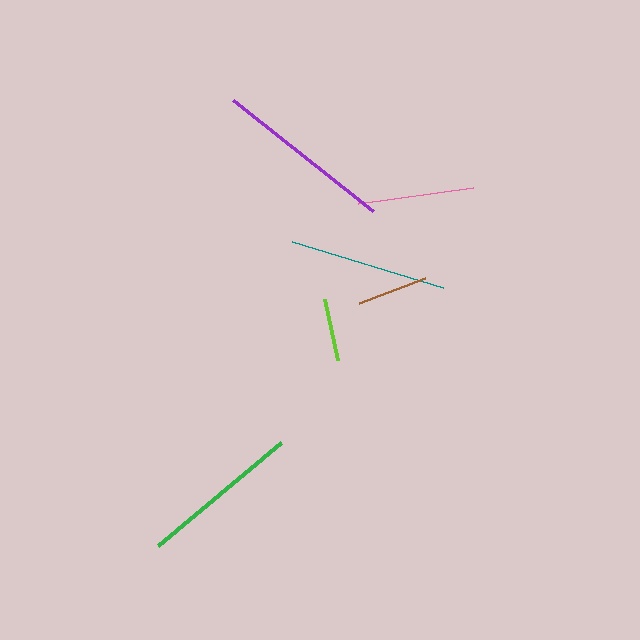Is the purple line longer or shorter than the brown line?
The purple line is longer than the brown line.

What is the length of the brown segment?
The brown segment is approximately 71 pixels long.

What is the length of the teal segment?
The teal segment is approximately 157 pixels long.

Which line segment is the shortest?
The lime line is the shortest at approximately 63 pixels.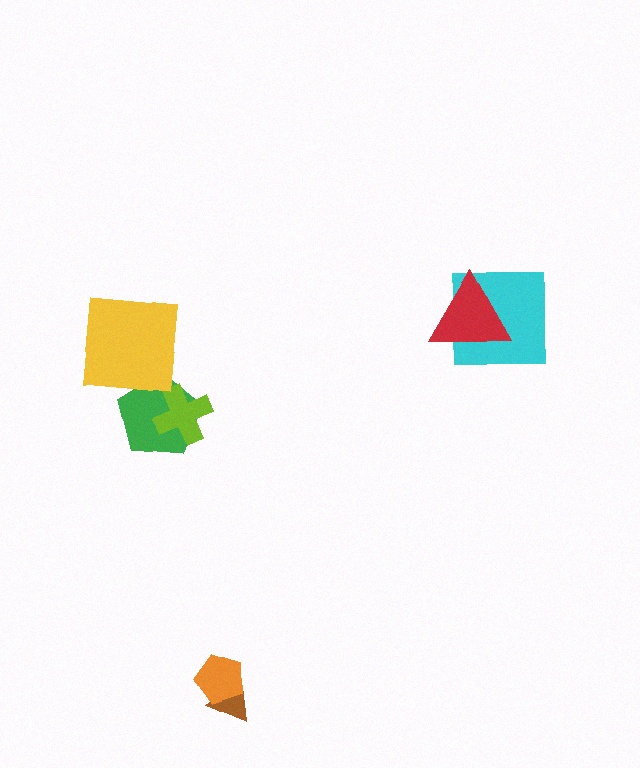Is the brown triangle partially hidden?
Yes, it is partially covered by another shape.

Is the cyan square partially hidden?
Yes, it is partially covered by another shape.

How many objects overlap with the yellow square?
1 object overlaps with the yellow square.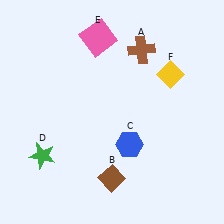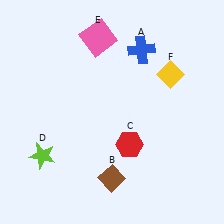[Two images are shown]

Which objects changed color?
A changed from brown to blue. C changed from blue to red. D changed from green to lime.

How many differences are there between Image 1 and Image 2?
There are 3 differences between the two images.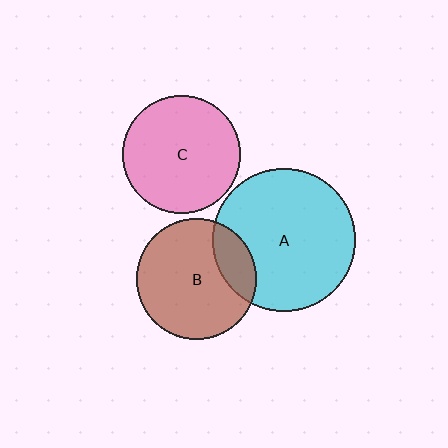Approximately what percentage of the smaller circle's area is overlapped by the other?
Approximately 20%.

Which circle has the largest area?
Circle A (cyan).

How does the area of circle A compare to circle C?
Approximately 1.5 times.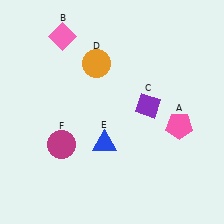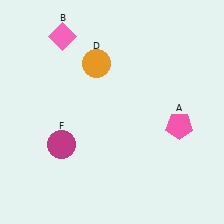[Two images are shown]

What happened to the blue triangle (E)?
The blue triangle (E) was removed in Image 2. It was in the bottom-left area of Image 1.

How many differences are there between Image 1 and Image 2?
There are 2 differences between the two images.